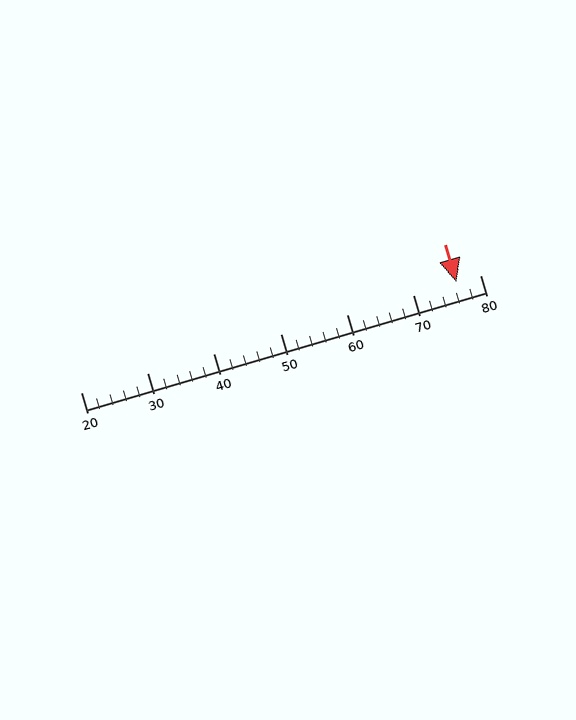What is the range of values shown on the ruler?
The ruler shows values from 20 to 80.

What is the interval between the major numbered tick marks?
The major tick marks are spaced 10 units apart.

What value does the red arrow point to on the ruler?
The red arrow points to approximately 76.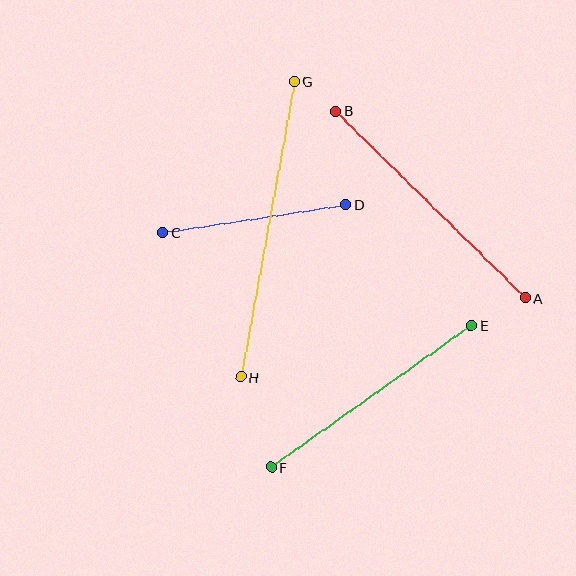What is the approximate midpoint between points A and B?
The midpoint is at approximately (430, 204) pixels.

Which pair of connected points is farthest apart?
Points G and H are farthest apart.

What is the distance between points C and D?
The distance is approximately 185 pixels.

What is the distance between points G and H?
The distance is approximately 301 pixels.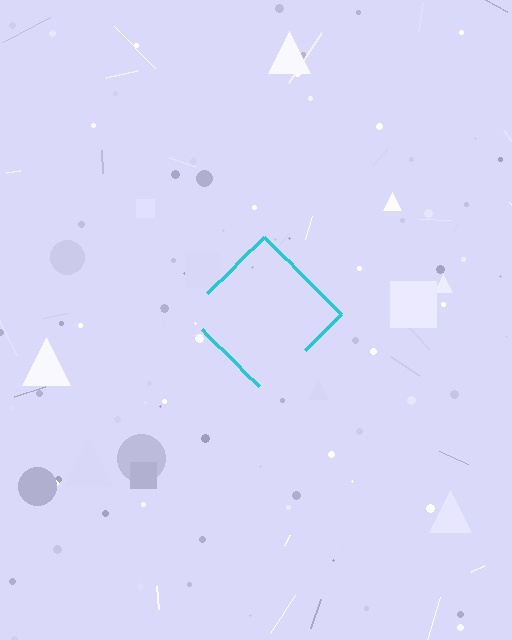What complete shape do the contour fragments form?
The contour fragments form a diamond.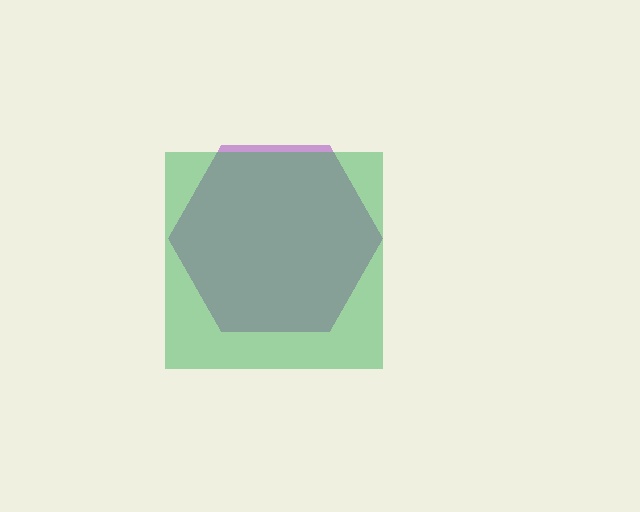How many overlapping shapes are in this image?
There are 2 overlapping shapes in the image.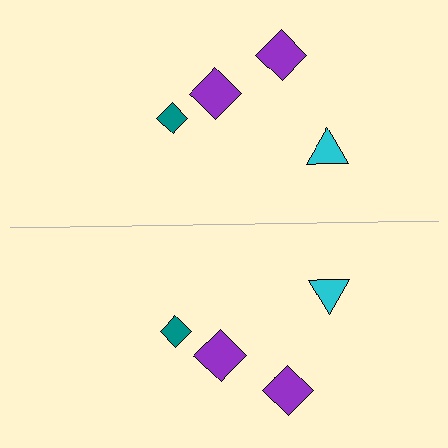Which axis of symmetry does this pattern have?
The pattern has a horizontal axis of symmetry running through the center of the image.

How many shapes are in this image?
There are 8 shapes in this image.